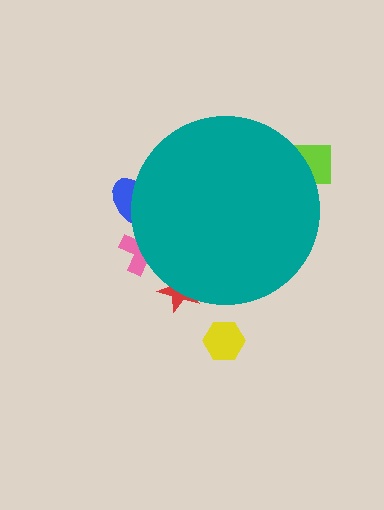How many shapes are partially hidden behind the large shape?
4 shapes are partially hidden.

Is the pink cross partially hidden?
Yes, the pink cross is partially hidden behind the teal circle.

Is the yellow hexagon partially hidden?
No, the yellow hexagon is fully visible.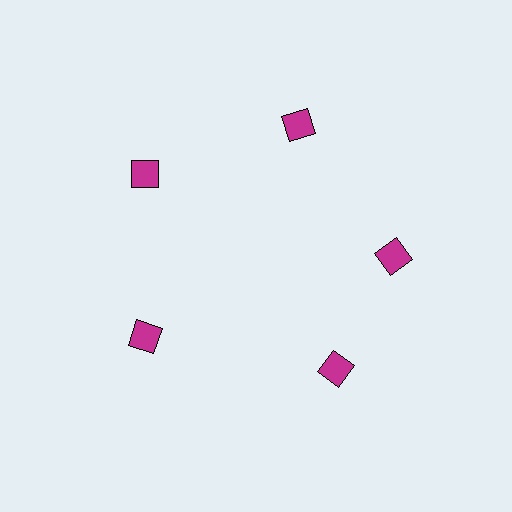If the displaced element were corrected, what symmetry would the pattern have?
It would have 5-fold rotational symmetry — the pattern would map onto itself every 72 degrees.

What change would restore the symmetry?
The symmetry would be restored by rotating it back into even spacing with its neighbors so that all 5 squares sit at equal angles and equal distance from the center.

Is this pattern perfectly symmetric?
No. The 5 magenta squares are arranged in a ring, but one element near the 5 o'clock position is rotated out of alignment along the ring, breaking the 5-fold rotational symmetry.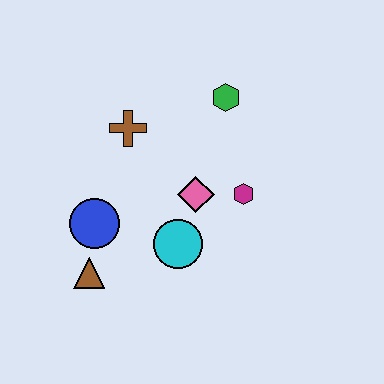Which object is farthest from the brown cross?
The brown triangle is farthest from the brown cross.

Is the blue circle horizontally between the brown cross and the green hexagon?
No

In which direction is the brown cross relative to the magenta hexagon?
The brown cross is to the left of the magenta hexagon.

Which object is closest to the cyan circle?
The pink diamond is closest to the cyan circle.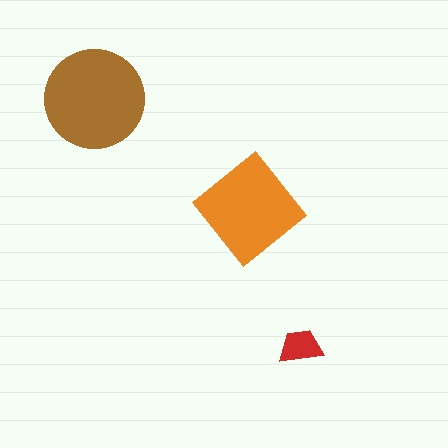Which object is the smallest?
The red trapezoid.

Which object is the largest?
The brown circle.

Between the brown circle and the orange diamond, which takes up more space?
The brown circle.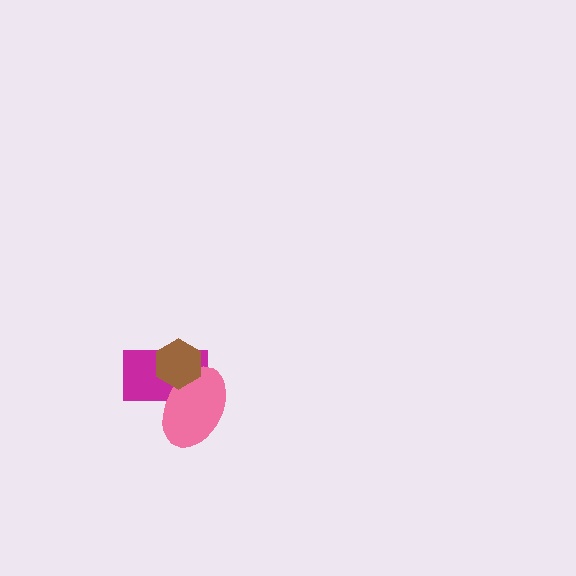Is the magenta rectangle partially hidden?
Yes, it is partially covered by another shape.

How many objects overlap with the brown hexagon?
2 objects overlap with the brown hexagon.